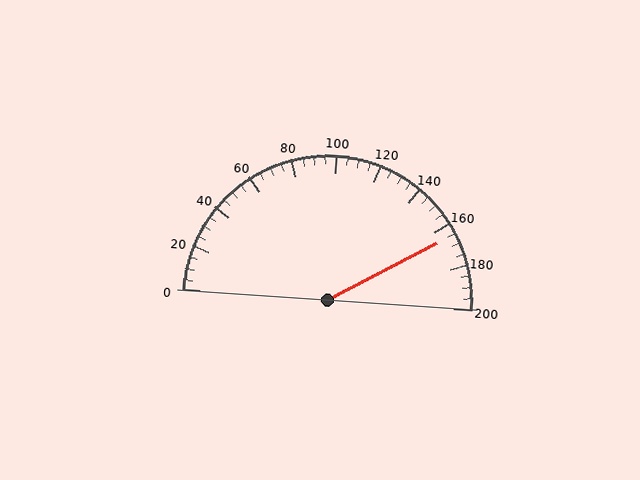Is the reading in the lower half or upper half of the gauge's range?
The reading is in the upper half of the range (0 to 200).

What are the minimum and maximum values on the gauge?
The gauge ranges from 0 to 200.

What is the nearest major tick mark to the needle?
The nearest major tick mark is 160.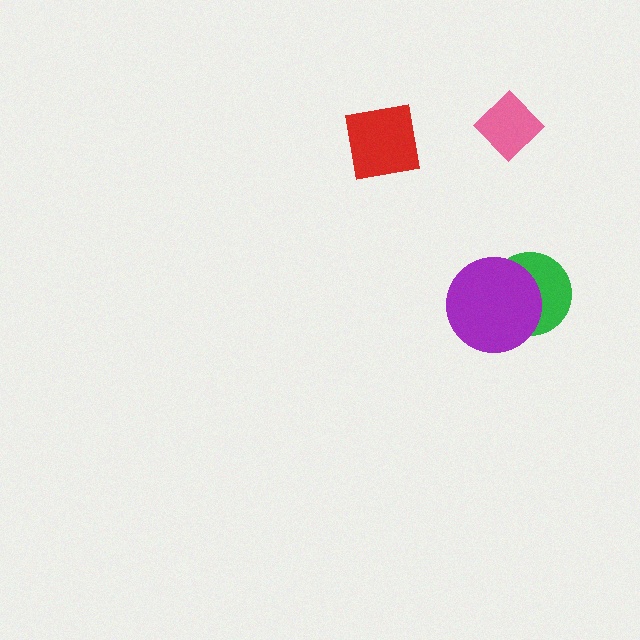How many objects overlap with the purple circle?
1 object overlaps with the purple circle.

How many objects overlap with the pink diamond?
0 objects overlap with the pink diamond.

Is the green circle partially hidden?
Yes, it is partially covered by another shape.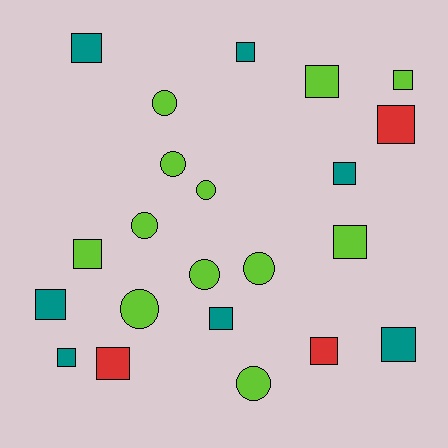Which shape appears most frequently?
Square, with 14 objects.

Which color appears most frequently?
Lime, with 12 objects.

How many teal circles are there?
There are no teal circles.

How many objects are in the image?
There are 22 objects.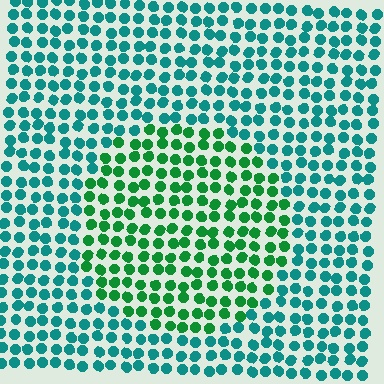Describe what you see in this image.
The image is filled with small teal elements in a uniform arrangement. A circle-shaped region is visible where the elements are tinted to a slightly different hue, forming a subtle color boundary.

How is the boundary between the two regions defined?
The boundary is defined purely by a slight shift in hue (about 40 degrees). Spacing, size, and orientation are identical on both sides.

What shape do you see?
I see a circle.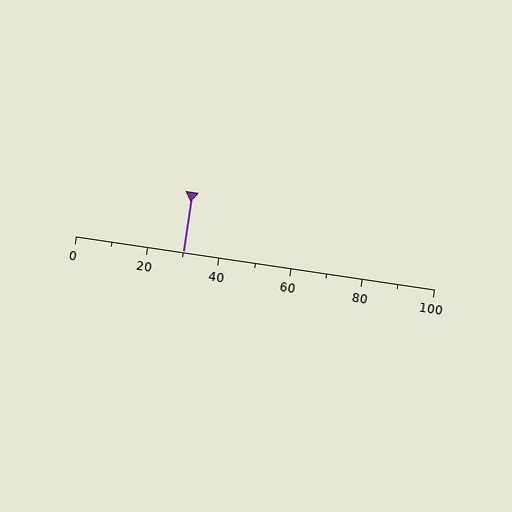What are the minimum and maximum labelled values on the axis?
The axis runs from 0 to 100.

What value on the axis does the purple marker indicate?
The marker indicates approximately 30.